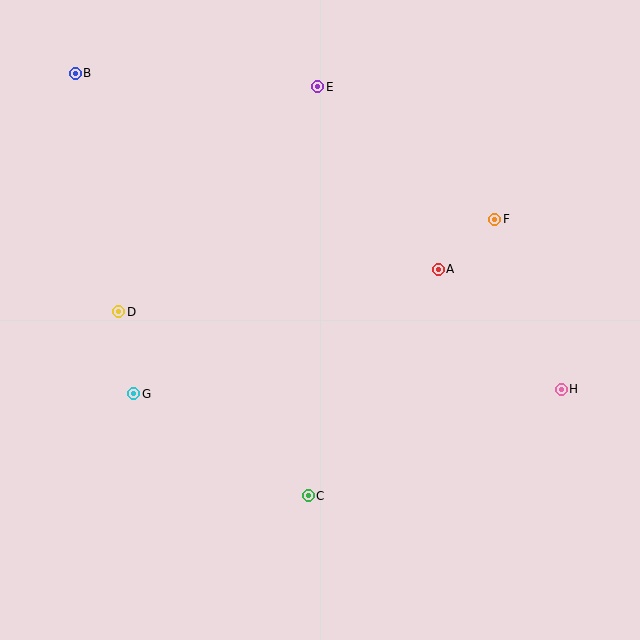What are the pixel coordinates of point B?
Point B is at (75, 73).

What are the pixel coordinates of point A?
Point A is at (438, 269).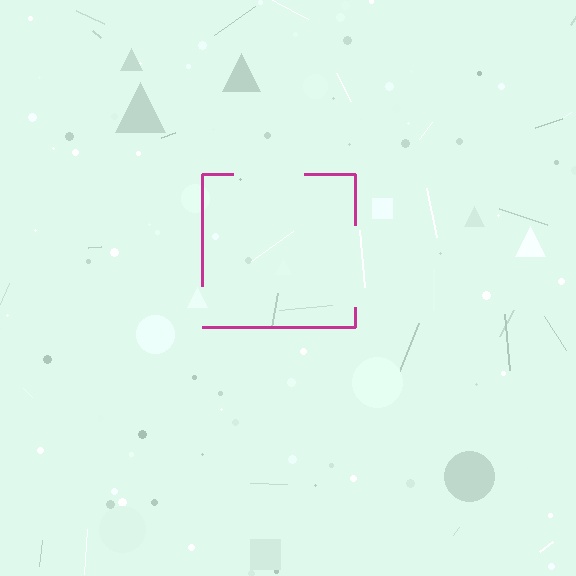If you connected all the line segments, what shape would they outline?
They would outline a square.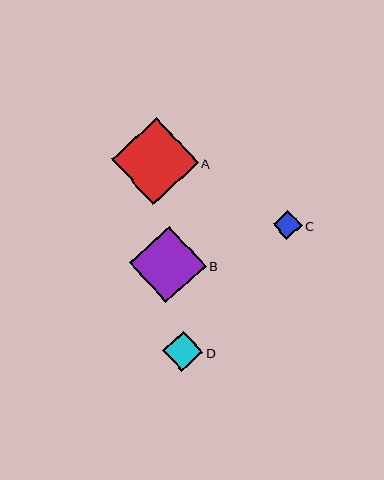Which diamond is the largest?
Diamond A is the largest with a size of approximately 87 pixels.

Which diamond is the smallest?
Diamond C is the smallest with a size of approximately 29 pixels.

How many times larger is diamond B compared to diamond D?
Diamond B is approximately 1.9 times the size of diamond D.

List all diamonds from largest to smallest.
From largest to smallest: A, B, D, C.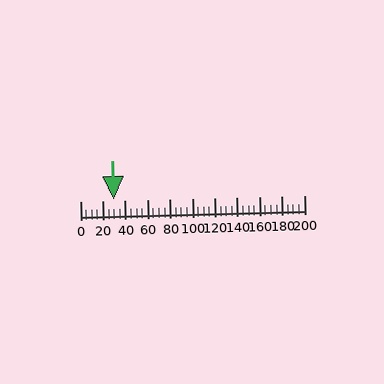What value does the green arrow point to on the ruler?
The green arrow points to approximately 30.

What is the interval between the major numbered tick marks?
The major tick marks are spaced 20 units apart.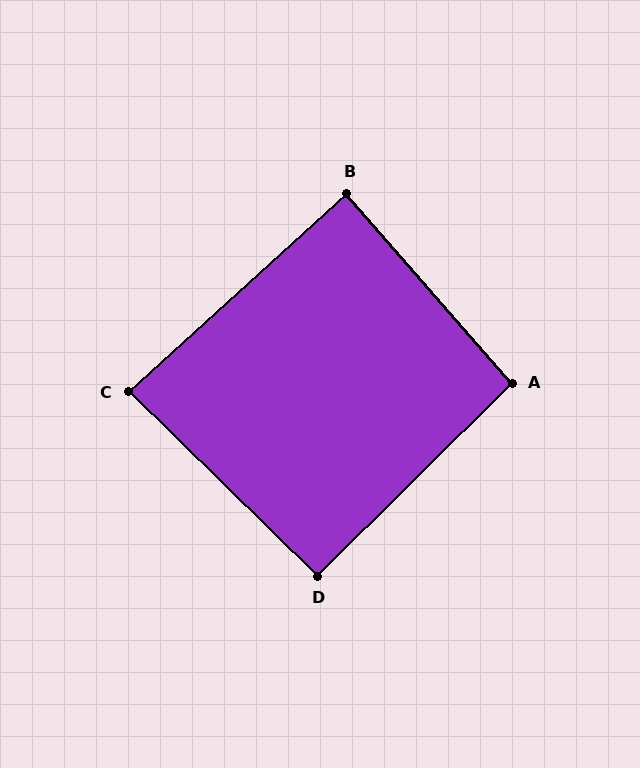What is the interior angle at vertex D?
Approximately 91 degrees (approximately right).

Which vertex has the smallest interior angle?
C, at approximately 86 degrees.